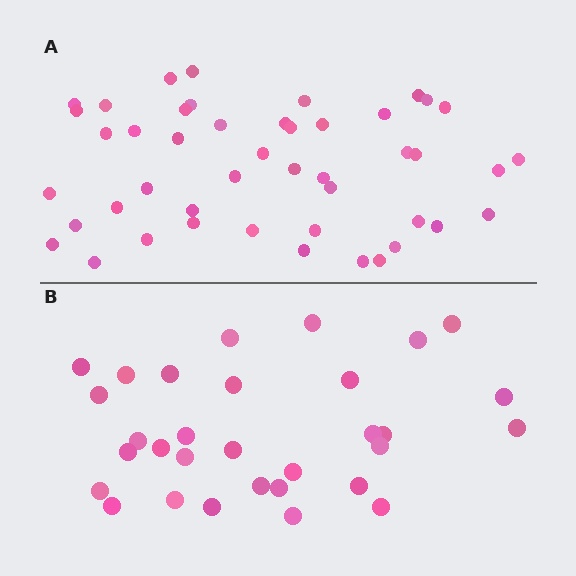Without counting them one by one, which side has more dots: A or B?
Region A (the top region) has more dots.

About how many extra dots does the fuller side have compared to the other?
Region A has approximately 15 more dots than region B.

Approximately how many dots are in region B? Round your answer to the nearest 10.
About 30 dots. (The exact count is 31, which rounds to 30.)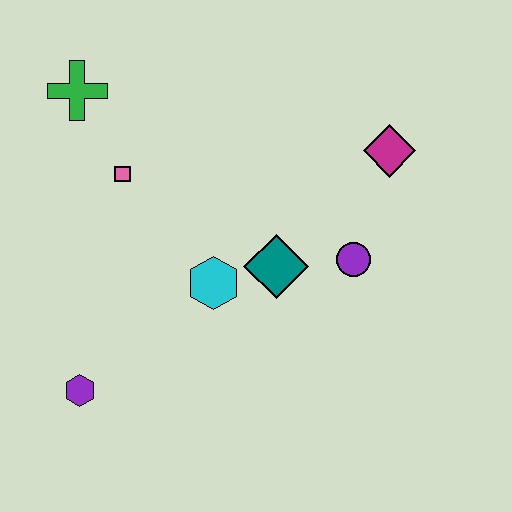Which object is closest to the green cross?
The pink square is closest to the green cross.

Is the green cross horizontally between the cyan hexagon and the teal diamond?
No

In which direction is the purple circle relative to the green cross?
The purple circle is to the right of the green cross.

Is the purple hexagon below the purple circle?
Yes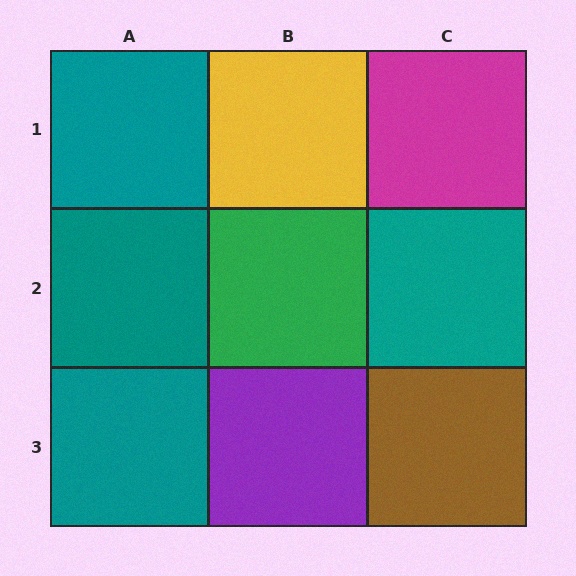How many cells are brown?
1 cell is brown.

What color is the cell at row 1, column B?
Yellow.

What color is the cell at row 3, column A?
Teal.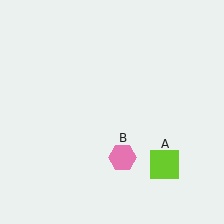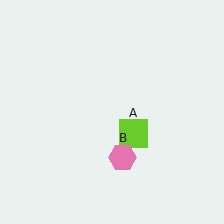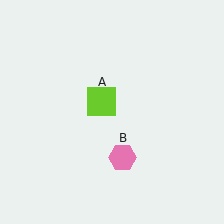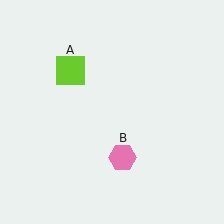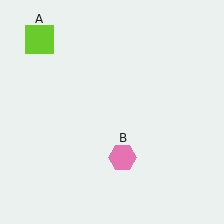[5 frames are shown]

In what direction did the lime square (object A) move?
The lime square (object A) moved up and to the left.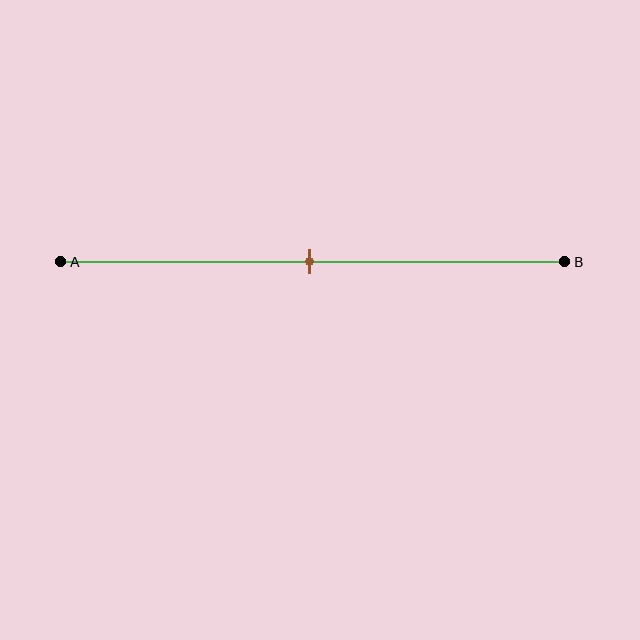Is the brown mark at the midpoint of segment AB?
Yes, the mark is approximately at the midpoint.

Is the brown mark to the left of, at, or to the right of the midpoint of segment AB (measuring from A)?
The brown mark is approximately at the midpoint of segment AB.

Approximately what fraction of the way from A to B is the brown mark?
The brown mark is approximately 50% of the way from A to B.